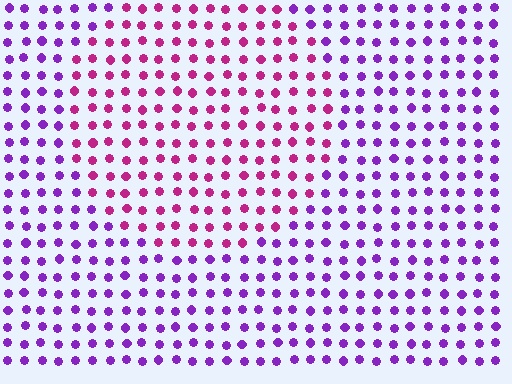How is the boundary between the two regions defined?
The boundary is defined purely by a slight shift in hue (about 43 degrees). Spacing, size, and orientation are identical on both sides.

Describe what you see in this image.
The image is filled with small purple elements in a uniform arrangement. A circle-shaped region is visible where the elements are tinted to a slightly different hue, forming a subtle color boundary.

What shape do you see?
I see a circle.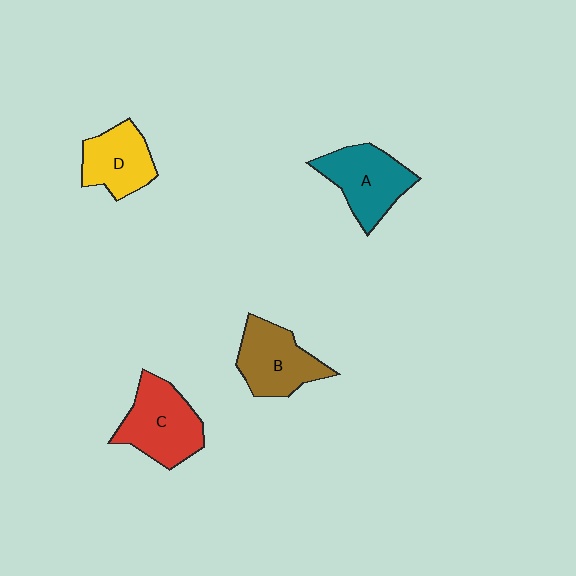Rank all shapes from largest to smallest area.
From largest to smallest: C (red), A (teal), B (brown), D (yellow).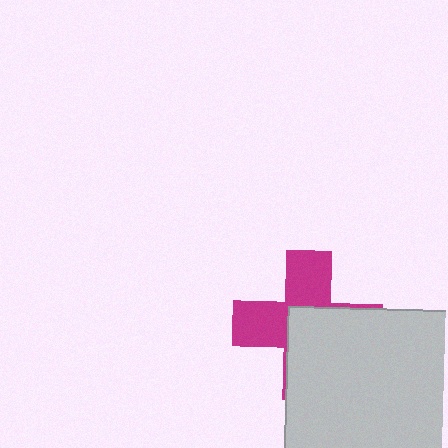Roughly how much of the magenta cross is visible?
About half of it is visible (roughly 46%).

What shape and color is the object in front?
The object in front is a light gray square.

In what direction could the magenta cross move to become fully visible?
The magenta cross could move toward the upper-left. That would shift it out from behind the light gray square entirely.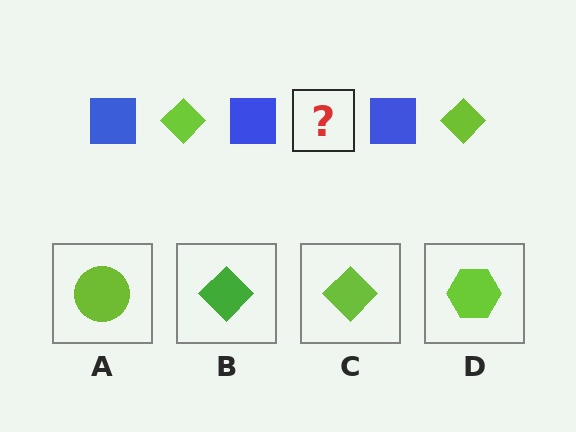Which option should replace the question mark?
Option C.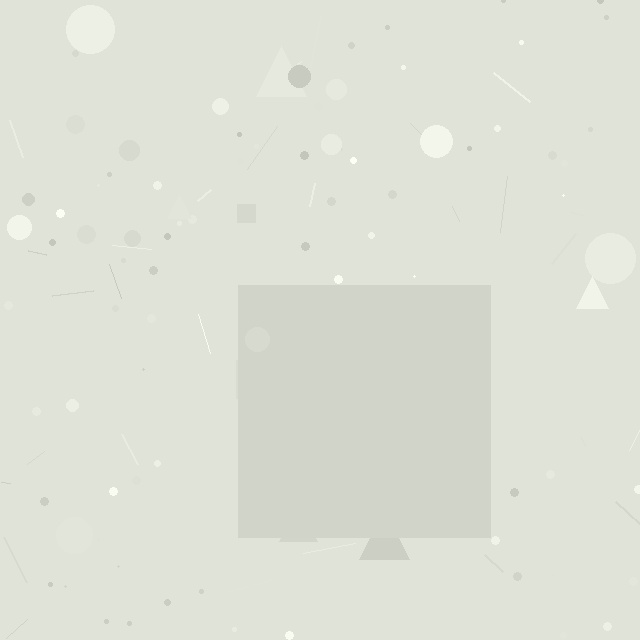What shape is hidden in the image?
A square is hidden in the image.